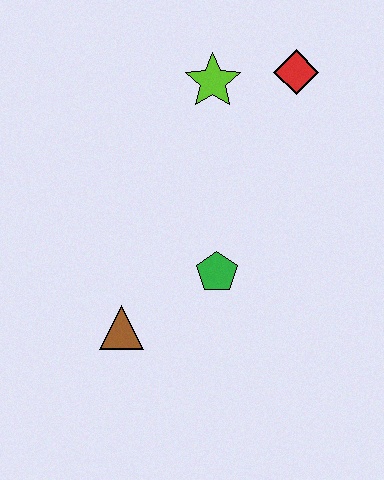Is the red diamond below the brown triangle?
No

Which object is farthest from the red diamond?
The brown triangle is farthest from the red diamond.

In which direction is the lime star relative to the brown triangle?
The lime star is above the brown triangle.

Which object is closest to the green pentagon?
The brown triangle is closest to the green pentagon.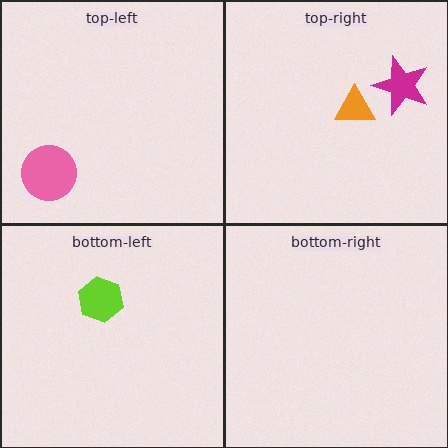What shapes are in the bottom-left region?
The lime hexagon.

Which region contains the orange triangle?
The top-right region.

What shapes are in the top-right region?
The orange triangle, the magenta star.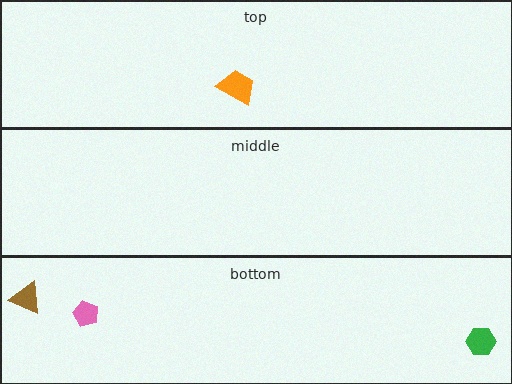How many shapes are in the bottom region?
3.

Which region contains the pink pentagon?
The bottom region.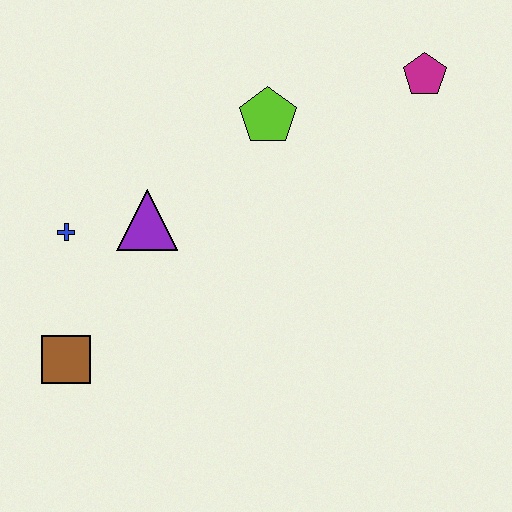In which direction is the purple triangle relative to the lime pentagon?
The purple triangle is to the left of the lime pentagon.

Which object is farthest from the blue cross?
The magenta pentagon is farthest from the blue cross.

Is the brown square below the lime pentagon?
Yes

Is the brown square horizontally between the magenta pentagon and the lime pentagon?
No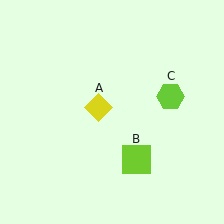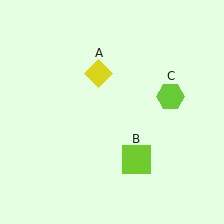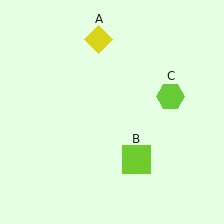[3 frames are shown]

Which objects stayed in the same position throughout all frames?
Lime square (object B) and lime hexagon (object C) remained stationary.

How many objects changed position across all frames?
1 object changed position: yellow diamond (object A).